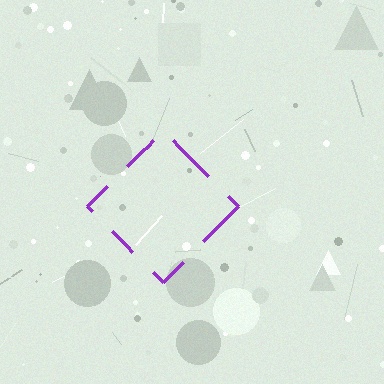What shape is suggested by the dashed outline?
The dashed outline suggests a diamond.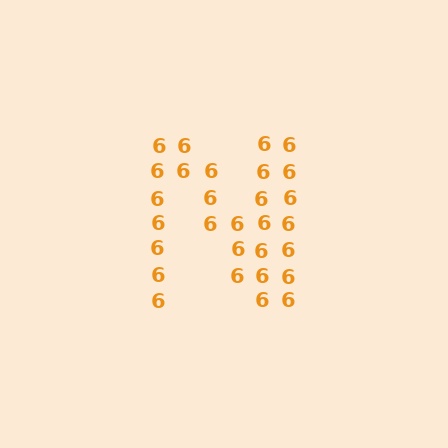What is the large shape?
The large shape is the letter N.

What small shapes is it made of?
It is made of small digit 6's.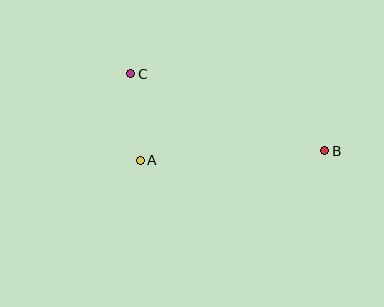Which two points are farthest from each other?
Points B and C are farthest from each other.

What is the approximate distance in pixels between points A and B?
The distance between A and B is approximately 185 pixels.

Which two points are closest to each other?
Points A and C are closest to each other.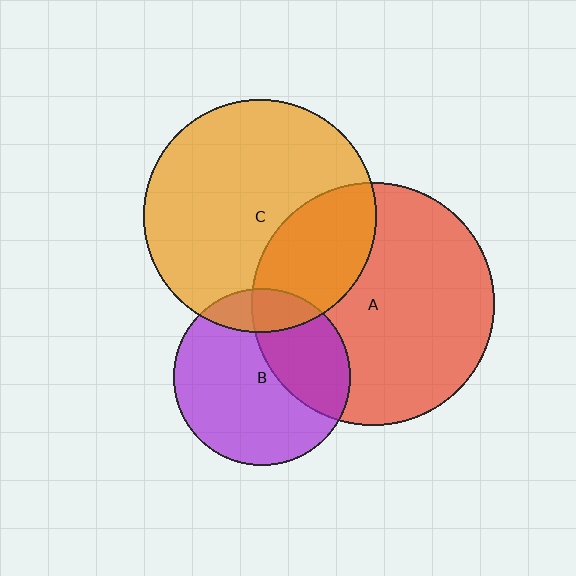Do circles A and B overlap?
Yes.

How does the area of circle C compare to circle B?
Approximately 1.7 times.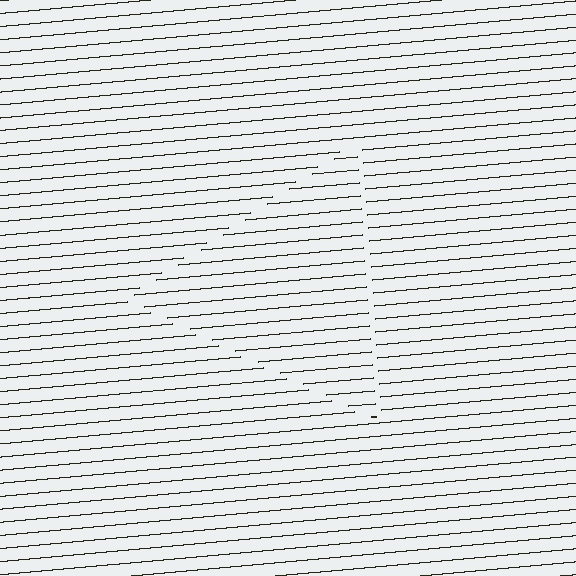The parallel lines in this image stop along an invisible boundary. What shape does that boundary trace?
An illusory triangle. The interior of the shape contains the same grating, shifted by half a period — the contour is defined by the phase discontinuity where line-ends from the inner and outer gratings abut.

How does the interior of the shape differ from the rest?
The interior of the shape contains the same grating, shifted by half a period — the contour is defined by the phase discontinuity where line-ends from the inner and outer gratings abut.